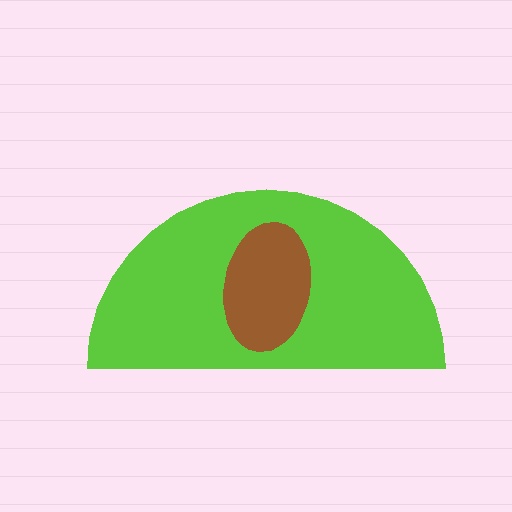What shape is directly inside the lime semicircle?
The brown ellipse.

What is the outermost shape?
The lime semicircle.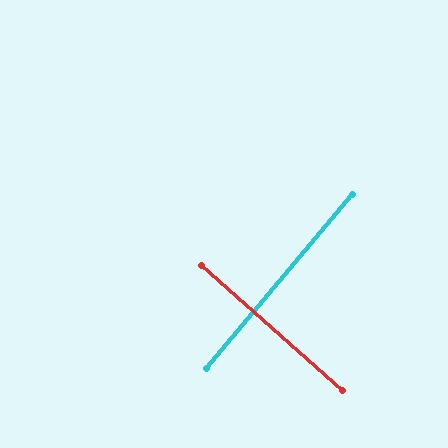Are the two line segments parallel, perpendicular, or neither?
Perpendicular — they meet at approximately 88°.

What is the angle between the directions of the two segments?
Approximately 88 degrees.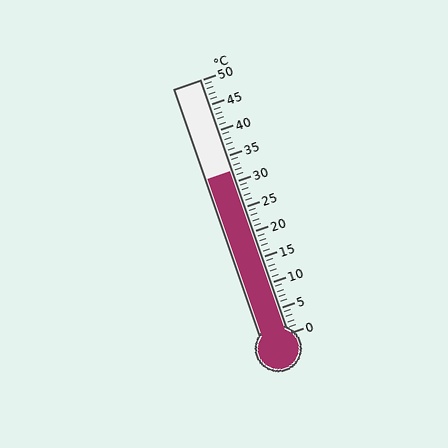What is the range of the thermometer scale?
The thermometer scale ranges from 0°C to 50°C.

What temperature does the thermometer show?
The thermometer shows approximately 32°C.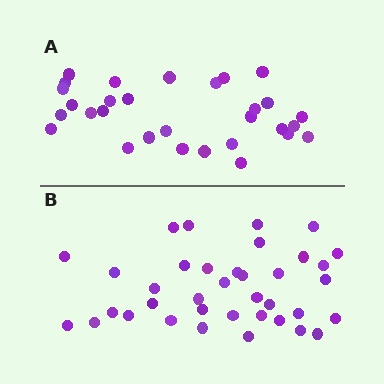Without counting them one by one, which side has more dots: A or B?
Region B (the bottom region) has more dots.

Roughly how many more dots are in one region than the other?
Region B has roughly 8 or so more dots than region A.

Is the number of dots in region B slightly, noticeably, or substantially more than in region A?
Region B has only slightly more — the two regions are fairly close. The ratio is roughly 1.2 to 1.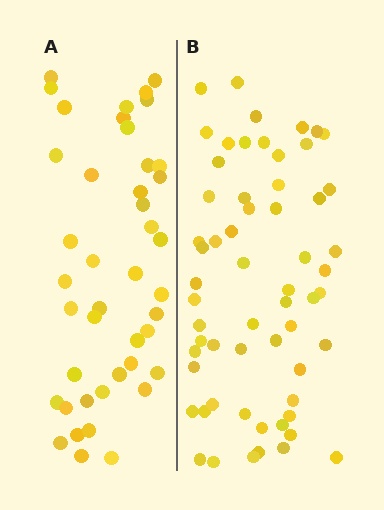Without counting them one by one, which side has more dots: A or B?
Region B (the right region) has more dots.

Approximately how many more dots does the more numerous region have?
Region B has approximately 15 more dots than region A.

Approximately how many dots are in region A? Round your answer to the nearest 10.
About 40 dots. (The exact count is 43, which rounds to 40.)